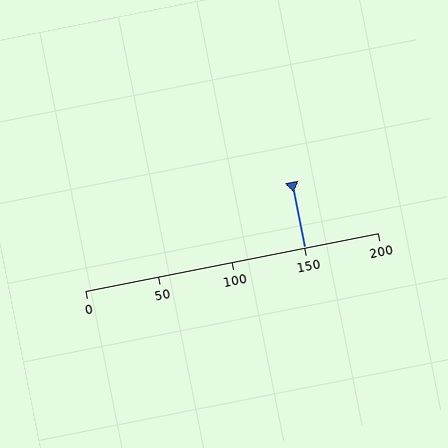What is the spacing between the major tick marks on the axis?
The major ticks are spaced 50 apart.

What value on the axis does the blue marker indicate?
The marker indicates approximately 150.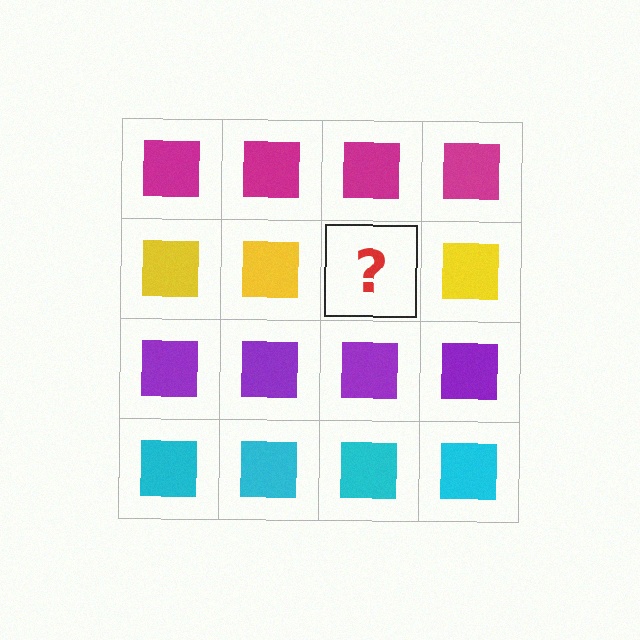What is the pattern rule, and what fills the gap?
The rule is that each row has a consistent color. The gap should be filled with a yellow square.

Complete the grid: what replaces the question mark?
The question mark should be replaced with a yellow square.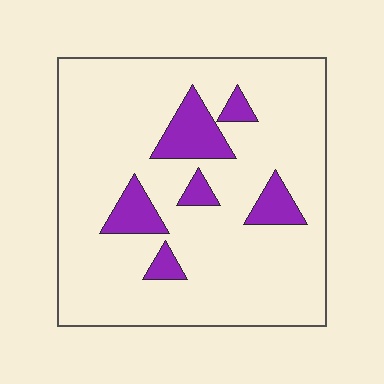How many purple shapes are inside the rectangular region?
6.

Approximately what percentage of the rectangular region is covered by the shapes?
Approximately 15%.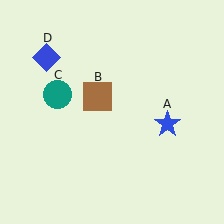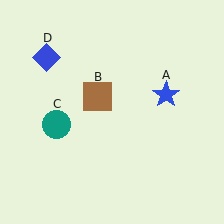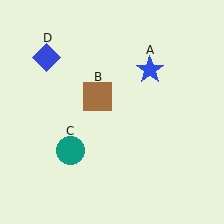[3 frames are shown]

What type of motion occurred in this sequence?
The blue star (object A), teal circle (object C) rotated counterclockwise around the center of the scene.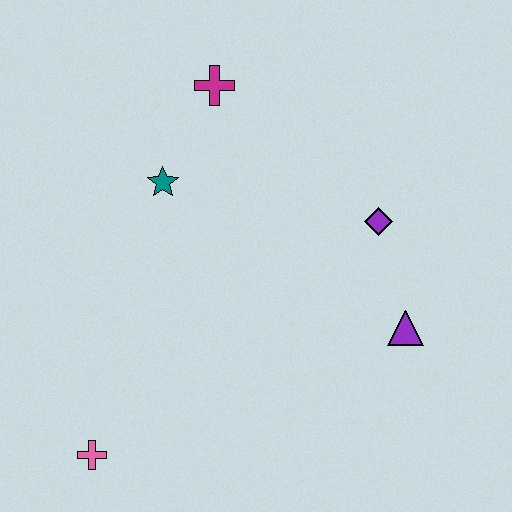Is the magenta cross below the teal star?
No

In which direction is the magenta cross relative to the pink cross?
The magenta cross is above the pink cross.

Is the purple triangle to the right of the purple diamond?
Yes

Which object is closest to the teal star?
The magenta cross is closest to the teal star.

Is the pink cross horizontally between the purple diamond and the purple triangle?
No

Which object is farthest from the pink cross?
The magenta cross is farthest from the pink cross.